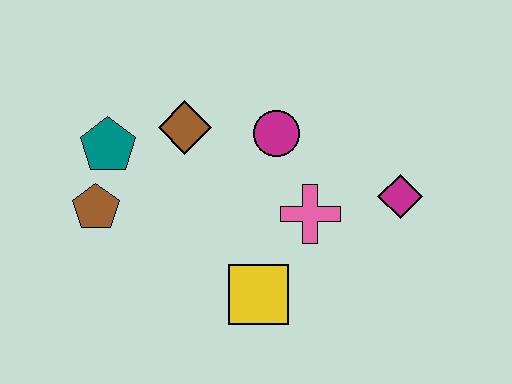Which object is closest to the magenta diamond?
The pink cross is closest to the magenta diamond.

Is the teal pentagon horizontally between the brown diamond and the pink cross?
No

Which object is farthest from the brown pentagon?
The magenta diamond is farthest from the brown pentagon.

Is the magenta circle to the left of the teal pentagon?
No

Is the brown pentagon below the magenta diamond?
Yes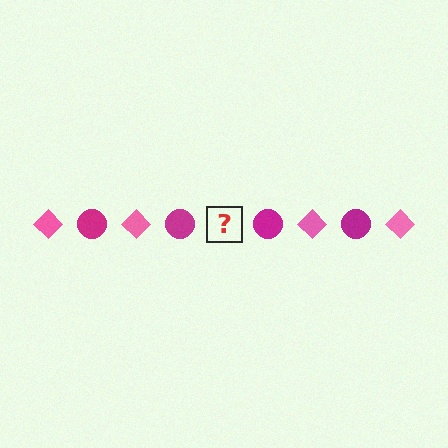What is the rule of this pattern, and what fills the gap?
The rule is that the pattern alternates between pink diamond and magenta circle. The gap should be filled with a pink diamond.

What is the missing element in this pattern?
The missing element is a pink diamond.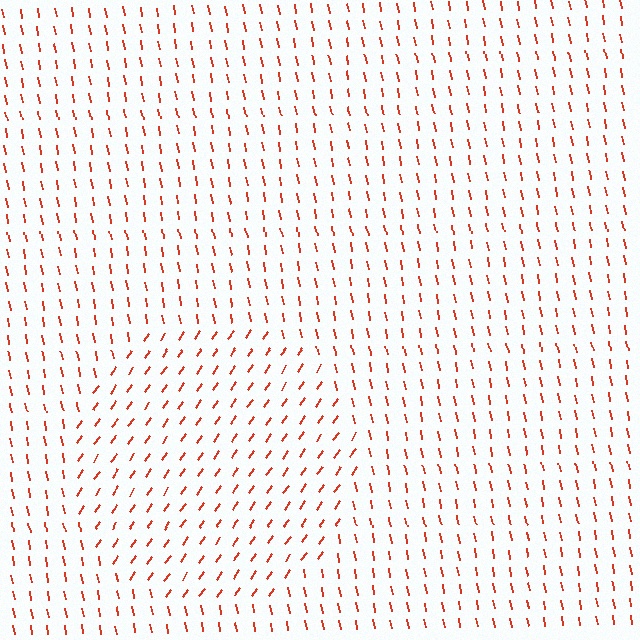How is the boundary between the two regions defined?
The boundary is defined purely by a change in line orientation (approximately 45 degrees difference). All lines are the same color and thickness.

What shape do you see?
I see a circle.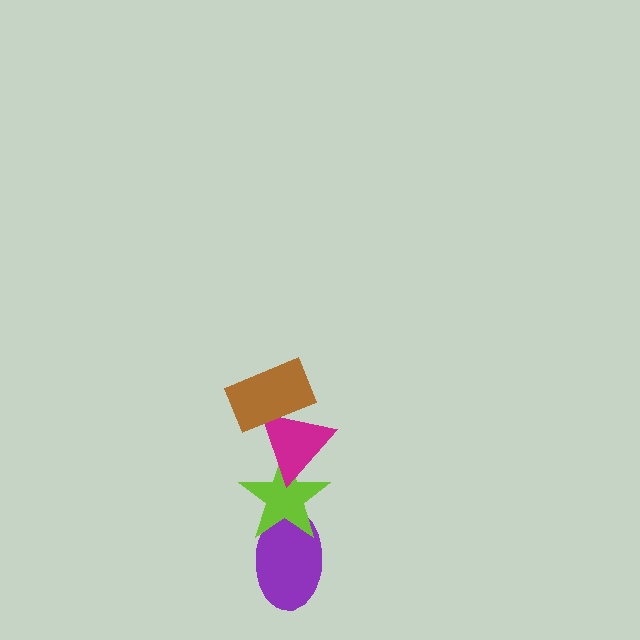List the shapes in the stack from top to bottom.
From top to bottom: the brown rectangle, the magenta triangle, the lime star, the purple ellipse.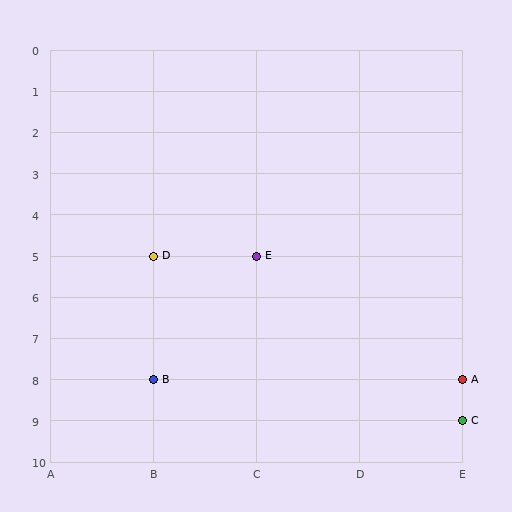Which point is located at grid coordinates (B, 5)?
Point D is at (B, 5).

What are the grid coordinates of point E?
Point E is at grid coordinates (C, 5).